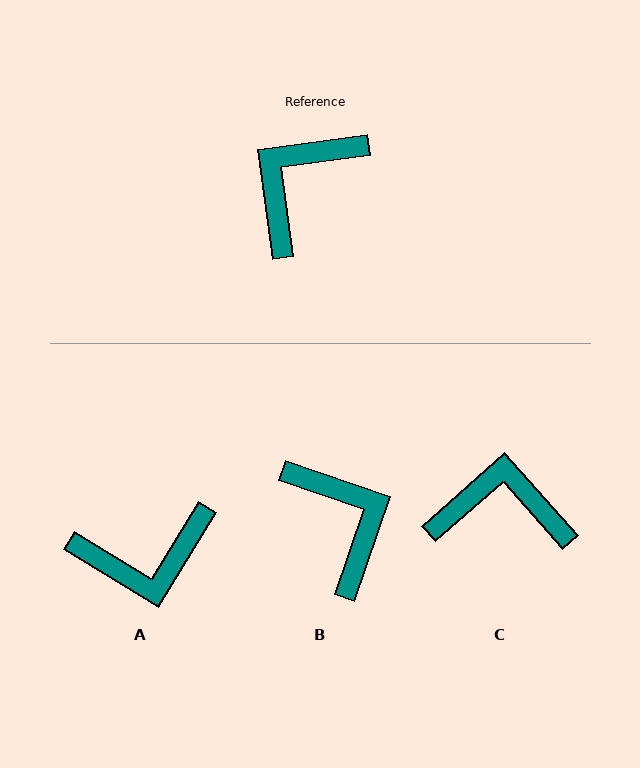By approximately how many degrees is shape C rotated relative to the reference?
Approximately 56 degrees clockwise.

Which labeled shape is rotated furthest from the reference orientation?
A, about 141 degrees away.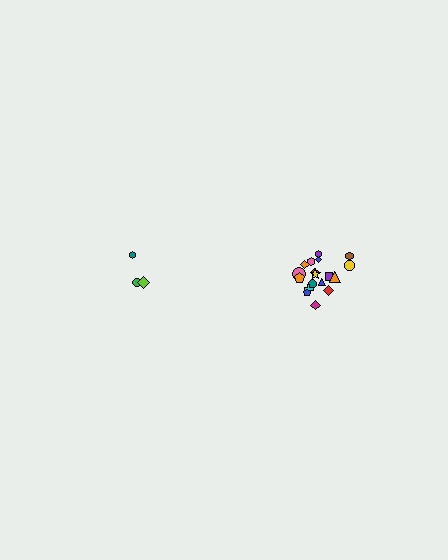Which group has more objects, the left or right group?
The right group.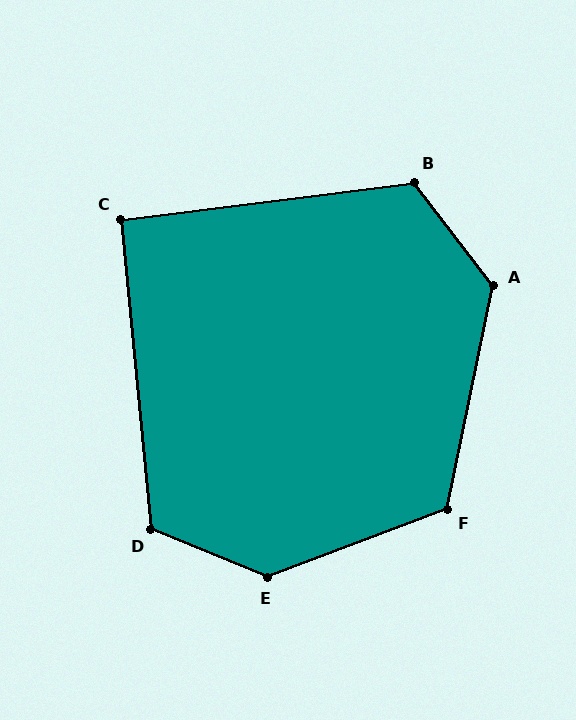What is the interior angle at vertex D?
Approximately 118 degrees (obtuse).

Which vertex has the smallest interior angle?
C, at approximately 92 degrees.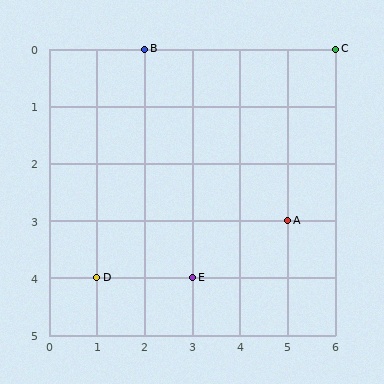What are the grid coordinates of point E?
Point E is at grid coordinates (3, 4).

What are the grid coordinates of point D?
Point D is at grid coordinates (1, 4).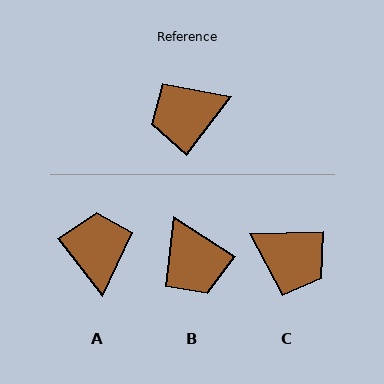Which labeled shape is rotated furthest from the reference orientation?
C, about 129 degrees away.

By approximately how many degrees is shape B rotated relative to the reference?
Approximately 95 degrees counter-clockwise.